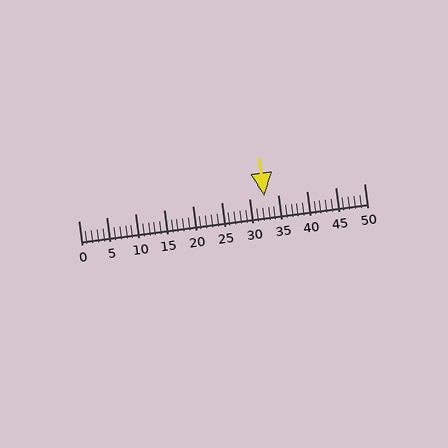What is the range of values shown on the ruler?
The ruler shows values from 0 to 50.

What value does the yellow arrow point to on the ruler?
The yellow arrow points to approximately 32.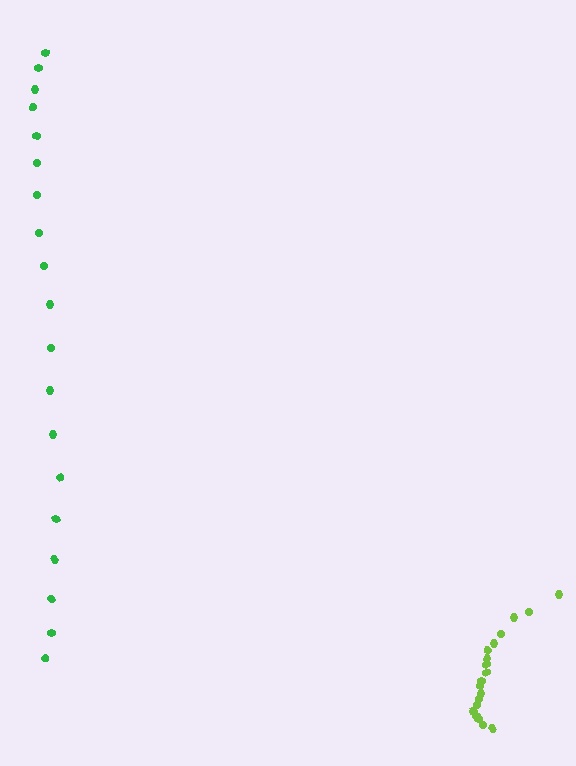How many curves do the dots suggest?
There are 2 distinct paths.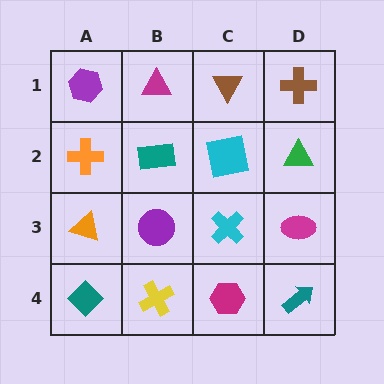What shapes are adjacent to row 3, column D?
A green triangle (row 2, column D), a teal arrow (row 4, column D), a cyan cross (row 3, column C).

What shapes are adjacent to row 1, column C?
A cyan square (row 2, column C), a magenta triangle (row 1, column B), a brown cross (row 1, column D).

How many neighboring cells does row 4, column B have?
3.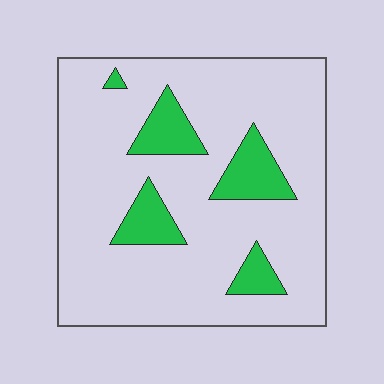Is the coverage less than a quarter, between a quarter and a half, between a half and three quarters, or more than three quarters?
Less than a quarter.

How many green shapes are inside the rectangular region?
5.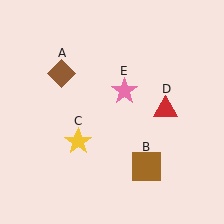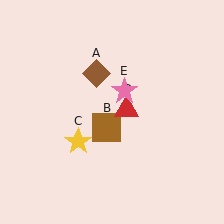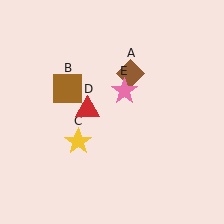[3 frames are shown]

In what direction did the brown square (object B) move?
The brown square (object B) moved up and to the left.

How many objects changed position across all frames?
3 objects changed position: brown diamond (object A), brown square (object B), red triangle (object D).